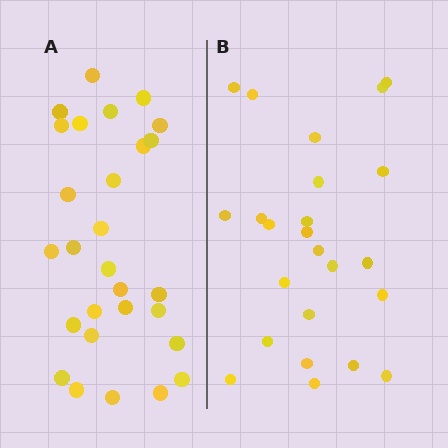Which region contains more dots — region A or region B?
Region A (the left region) has more dots.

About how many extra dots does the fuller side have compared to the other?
Region A has about 4 more dots than region B.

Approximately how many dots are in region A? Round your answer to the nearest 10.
About 30 dots. (The exact count is 28, which rounds to 30.)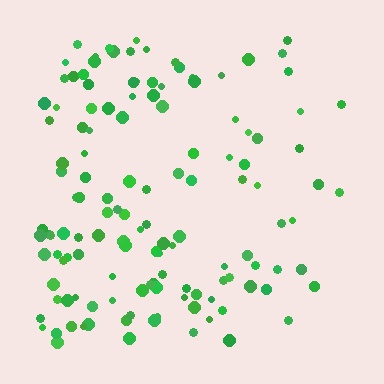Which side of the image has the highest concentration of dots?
The left.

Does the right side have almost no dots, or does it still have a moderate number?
Still a moderate number, just noticeably fewer than the left.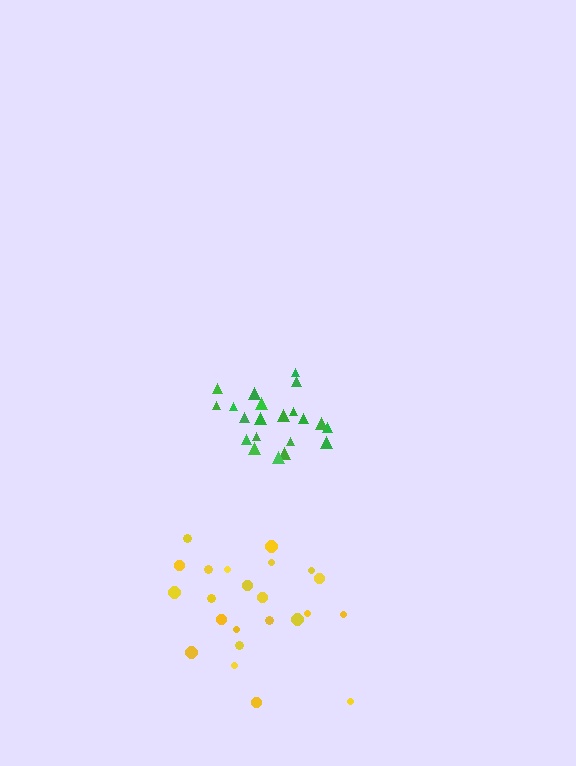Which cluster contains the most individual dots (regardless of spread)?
Yellow (23).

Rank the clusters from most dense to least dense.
green, yellow.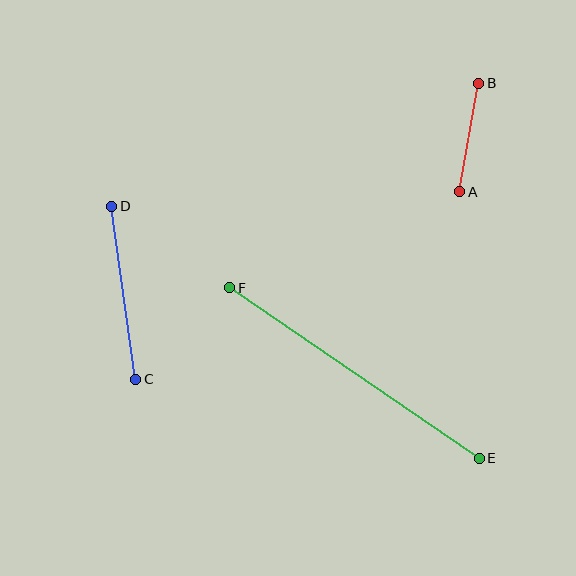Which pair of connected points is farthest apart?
Points E and F are farthest apart.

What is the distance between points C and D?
The distance is approximately 175 pixels.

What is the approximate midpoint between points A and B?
The midpoint is at approximately (469, 137) pixels.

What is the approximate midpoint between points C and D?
The midpoint is at approximately (124, 293) pixels.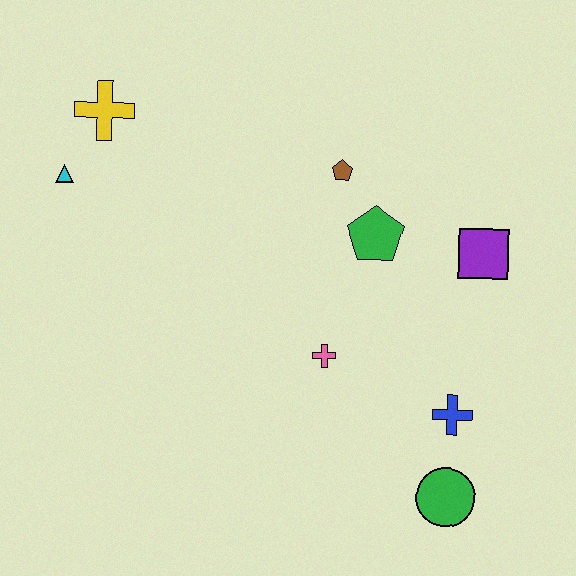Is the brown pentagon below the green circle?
No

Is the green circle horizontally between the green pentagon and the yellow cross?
No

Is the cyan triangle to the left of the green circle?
Yes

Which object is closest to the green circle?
The blue cross is closest to the green circle.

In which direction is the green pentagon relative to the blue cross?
The green pentagon is above the blue cross.